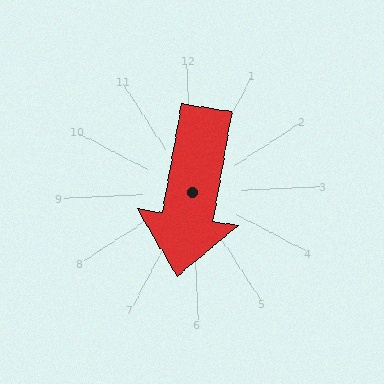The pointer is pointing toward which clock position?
Roughly 6 o'clock.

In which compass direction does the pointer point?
South.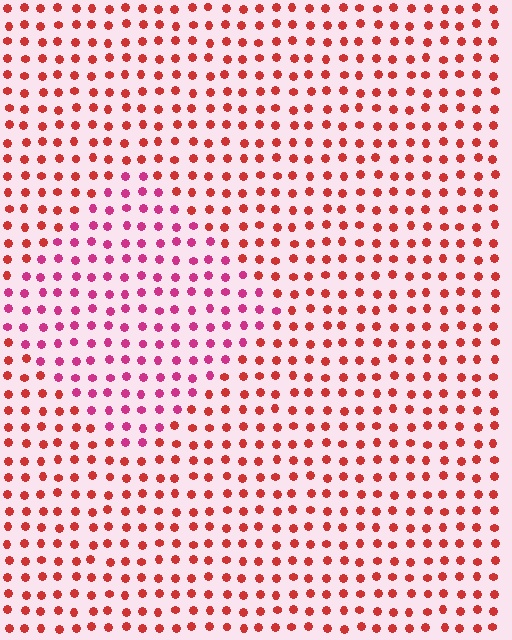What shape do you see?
I see a diamond.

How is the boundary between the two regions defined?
The boundary is defined purely by a slight shift in hue (about 34 degrees). Spacing, size, and orientation are identical on both sides.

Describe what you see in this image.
The image is filled with small red elements in a uniform arrangement. A diamond-shaped region is visible where the elements are tinted to a slightly different hue, forming a subtle color boundary.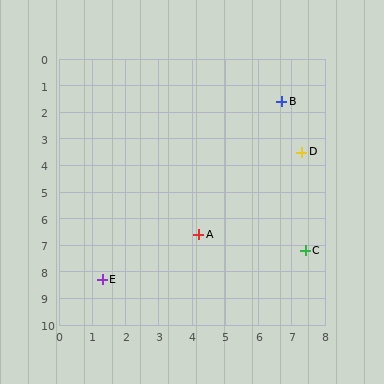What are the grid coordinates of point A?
Point A is at approximately (4.2, 6.6).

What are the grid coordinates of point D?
Point D is at approximately (7.3, 3.5).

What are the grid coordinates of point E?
Point E is at approximately (1.3, 8.3).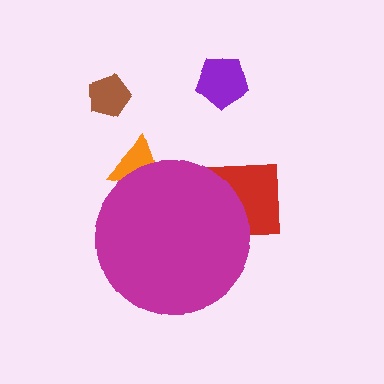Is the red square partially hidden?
Yes, the red square is partially hidden behind the magenta circle.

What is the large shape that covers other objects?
A magenta circle.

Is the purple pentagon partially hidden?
No, the purple pentagon is fully visible.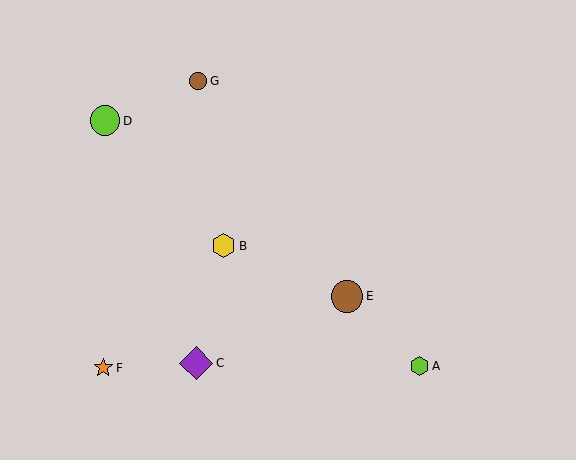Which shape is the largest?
The purple diamond (labeled C) is the largest.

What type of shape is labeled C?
Shape C is a purple diamond.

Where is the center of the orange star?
The center of the orange star is at (103, 368).